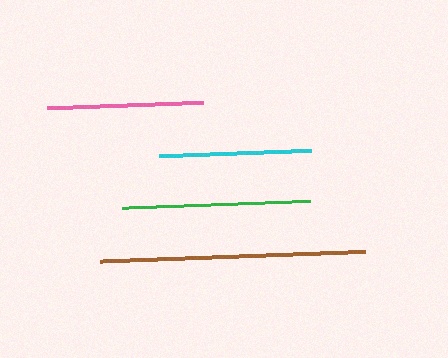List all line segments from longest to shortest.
From longest to shortest: brown, green, pink, cyan.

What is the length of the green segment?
The green segment is approximately 187 pixels long.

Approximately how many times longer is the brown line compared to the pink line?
The brown line is approximately 1.7 times the length of the pink line.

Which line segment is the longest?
The brown line is the longest at approximately 265 pixels.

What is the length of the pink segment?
The pink segment is approximately 157 pixels long.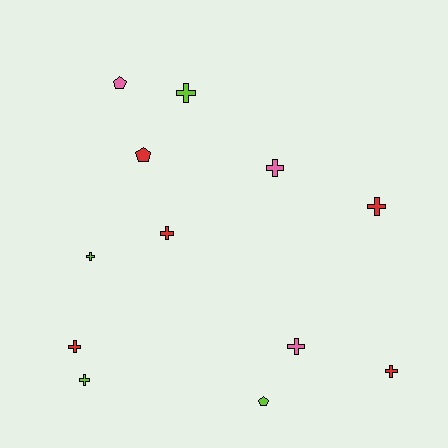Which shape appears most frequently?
Cross, with 9 objects.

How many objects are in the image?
There are 12 objects.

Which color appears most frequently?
Red, with 5 objects.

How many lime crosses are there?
There are 3 lime crosses.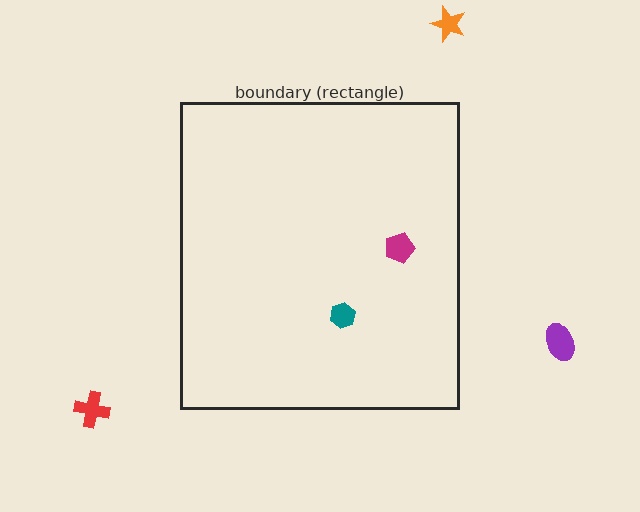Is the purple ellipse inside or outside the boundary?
Outside.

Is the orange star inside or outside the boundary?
Outside.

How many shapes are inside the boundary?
2 inside, 3 outside.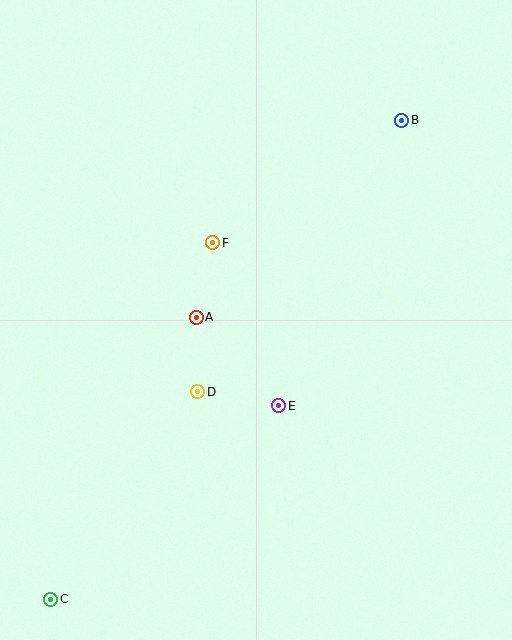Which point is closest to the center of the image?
Point A at (196, 317) is closest to the center.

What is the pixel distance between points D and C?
The distance between D and C is 254 pixels.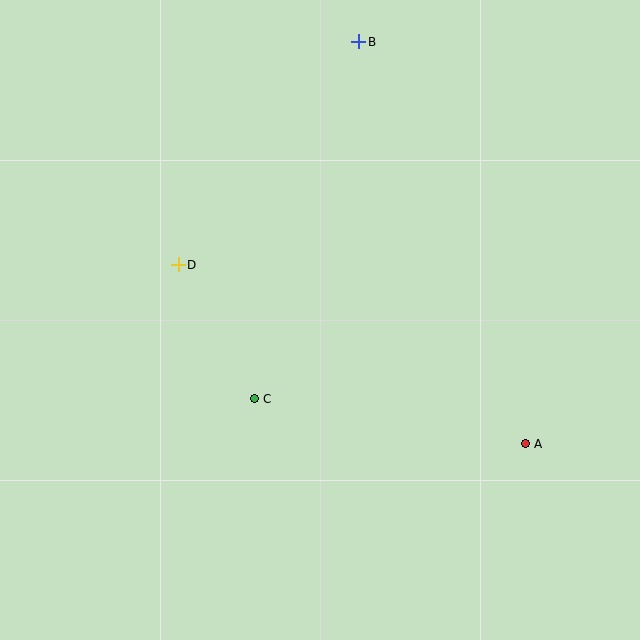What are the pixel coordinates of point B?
Point B is at (359, 42).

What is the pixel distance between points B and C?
The distance between B and C is 372 pixels.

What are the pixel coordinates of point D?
Point D is at (178, 265).